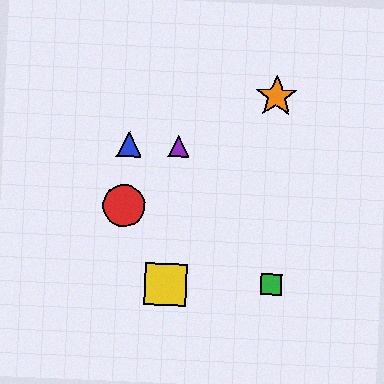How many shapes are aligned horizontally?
2 shapes (the blue triangle, the purple triangle) are aligned horizontally.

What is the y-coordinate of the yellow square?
The yellow square is at y≈284.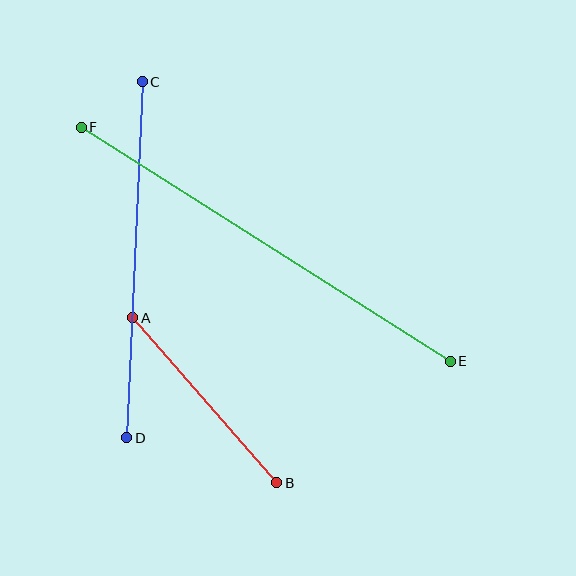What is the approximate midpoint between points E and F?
The midpoint is at approximately (266, 244) pixels.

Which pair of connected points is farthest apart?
Points E and F are farthest apart.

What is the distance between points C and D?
The distance is approximately 356 pixels.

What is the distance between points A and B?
The distance is approximately 219 pixels.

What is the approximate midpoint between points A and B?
The midpoint is at approximately (205, 400) pixels.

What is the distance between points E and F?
The distance is approximately 437 pixels.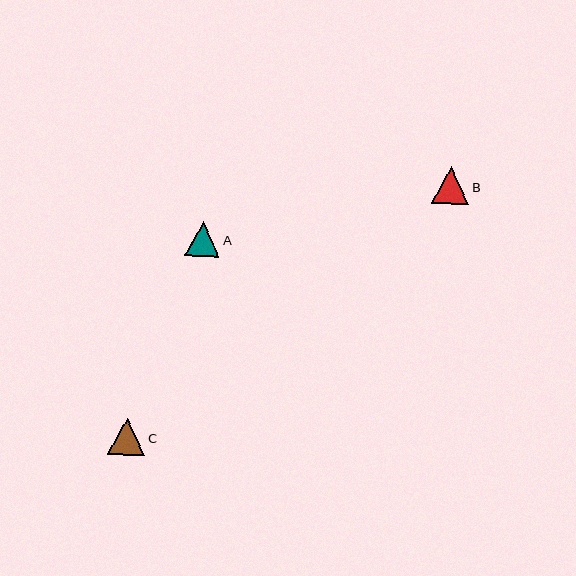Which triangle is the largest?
Triangle C is the largest with a size of approximately 37 pixels.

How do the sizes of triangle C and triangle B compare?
Triangle C and triangle B are approximately the same size.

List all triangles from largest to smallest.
From largest to smallest: C, B, A.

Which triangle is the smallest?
Triangle A is the smallest with a size of approximately 35 pixels.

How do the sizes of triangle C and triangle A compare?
Triangle C and triangle A are approximately the same size.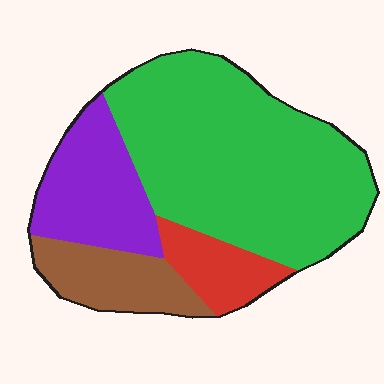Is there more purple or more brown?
Purple.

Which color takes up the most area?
Green, at roughly 55%.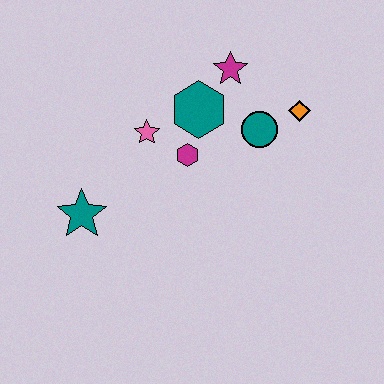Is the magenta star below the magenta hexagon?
No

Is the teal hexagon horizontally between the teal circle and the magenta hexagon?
Yes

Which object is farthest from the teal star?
The orange diamond is farthest from the teal star.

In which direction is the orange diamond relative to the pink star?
The orange diamond is to the right of the pink star.